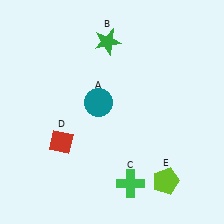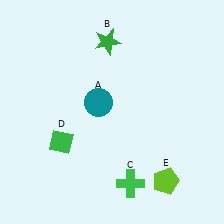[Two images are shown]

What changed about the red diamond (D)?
In Image 1, D is red. In Image 2, it changed to green.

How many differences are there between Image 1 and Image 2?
There is 1 difference between the two images.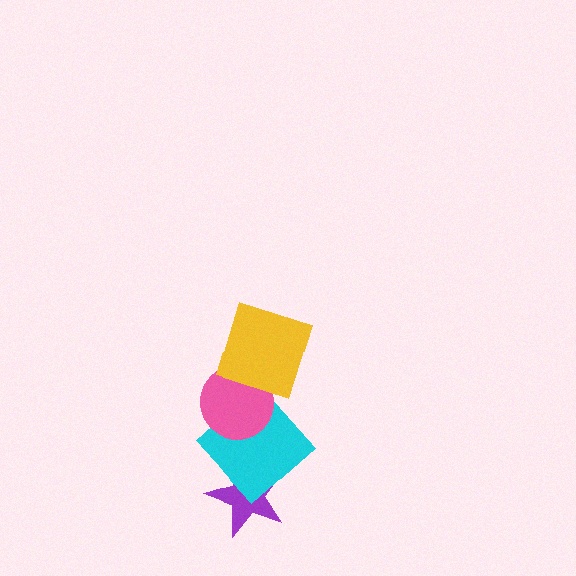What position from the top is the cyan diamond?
The cyan diamond is 3rd from the top.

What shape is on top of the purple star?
The cyan diamond is on top of the purple star.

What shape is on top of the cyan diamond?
The pink circle is on top of the cyan diamond.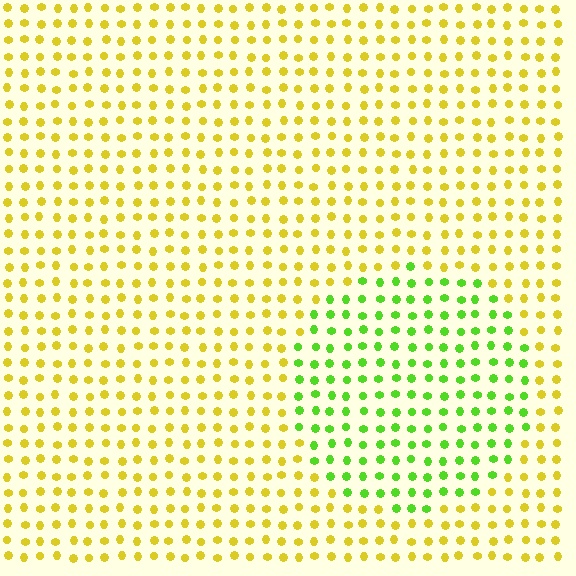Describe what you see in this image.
The image is filled with small yellow elements in a uniform arrangement. A circle-shaped region is visible where the elements are tinted to a slightly different hue, forming a subtle color boundary.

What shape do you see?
I see a circle.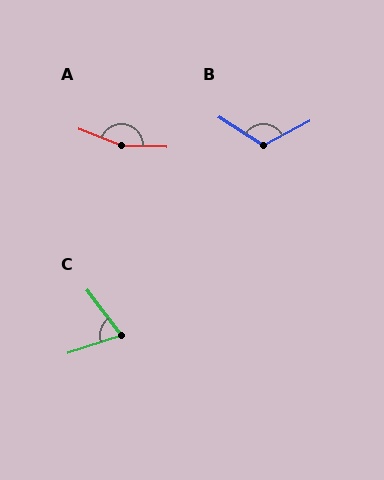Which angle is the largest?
A, at approximately 160 degrees.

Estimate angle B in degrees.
Approximately 119 degrees.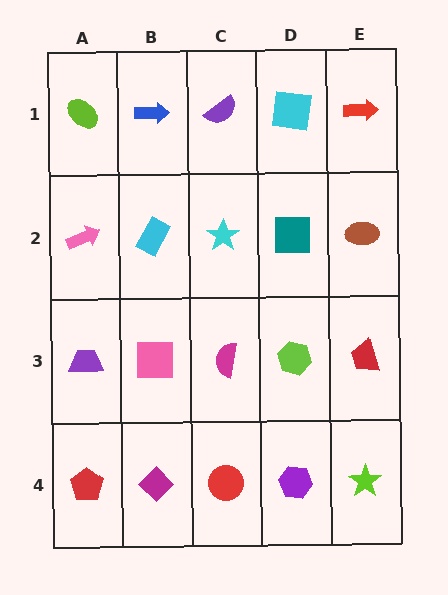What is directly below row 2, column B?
A pink square.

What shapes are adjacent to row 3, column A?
A pink arrow (row 2, column A), a red pentagon (row 4, column A), a pink square (row 3, column B).